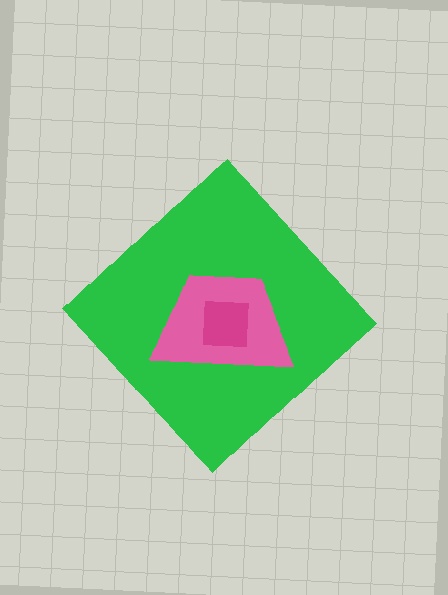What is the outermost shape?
The green diamond.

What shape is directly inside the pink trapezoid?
The magenta square.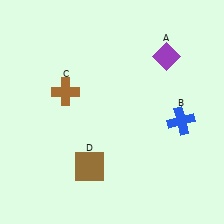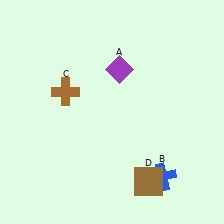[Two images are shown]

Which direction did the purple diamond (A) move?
The purple diamond (A) moved left.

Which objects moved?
The objects that moved are: the purple diamond (A), the blue cross (B), the brown square (D).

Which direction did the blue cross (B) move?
The blue cross (B) moved down.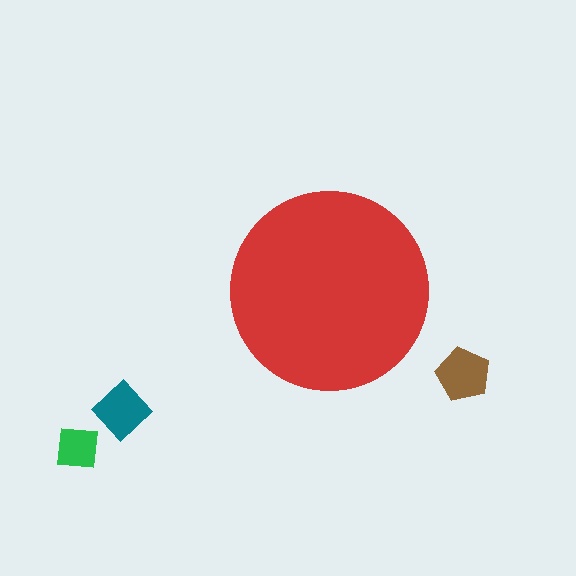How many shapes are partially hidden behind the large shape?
0 shapes are partially hidden.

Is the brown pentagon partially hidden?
No, the brown pentagon is fully visible.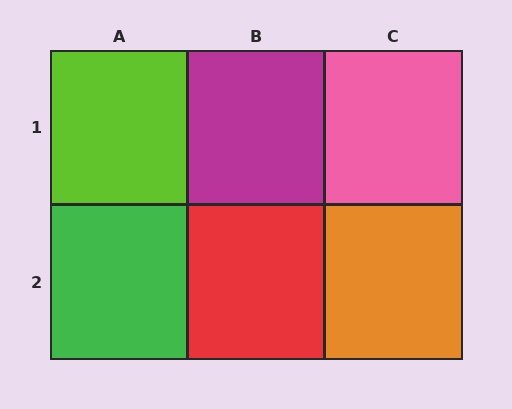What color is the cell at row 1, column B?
Magenta.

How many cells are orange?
1 cell is orange.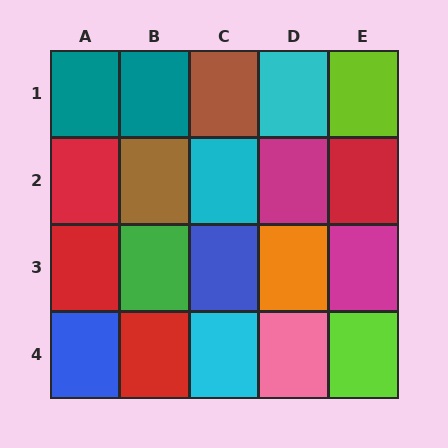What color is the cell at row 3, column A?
Red.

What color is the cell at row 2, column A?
Red.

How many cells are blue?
2 cells are blue.